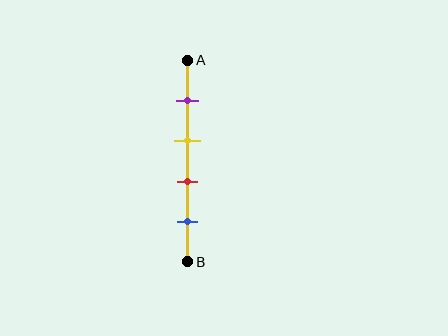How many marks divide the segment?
There are 4 marks dividing the segment.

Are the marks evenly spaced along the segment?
Yes, the marks are approximately evenly spaced.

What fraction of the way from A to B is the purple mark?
The purple mark is approximately 20% (0.2) of the way from A to B.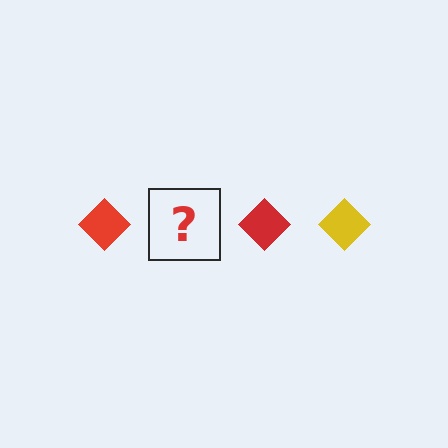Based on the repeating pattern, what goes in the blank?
The blank should be a yellow diamond.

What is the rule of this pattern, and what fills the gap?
The rule is that the pattern cycles through red, yellow diamonds. The gap should be filled with a yellow diamond.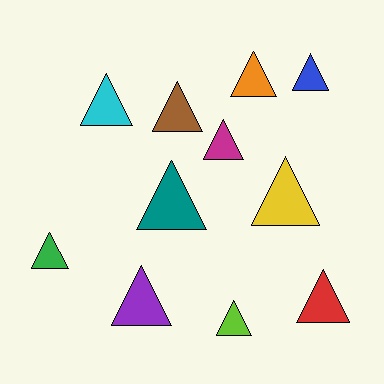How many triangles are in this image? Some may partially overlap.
There are 11 triangles.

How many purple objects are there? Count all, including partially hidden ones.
There is 1 purple object.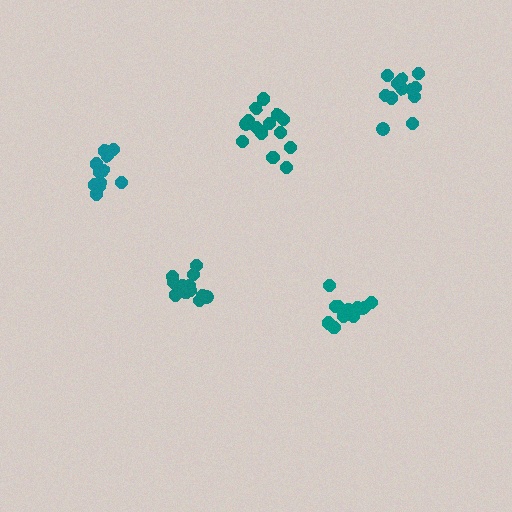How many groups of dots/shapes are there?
There are 5 groups.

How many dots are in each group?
Group 1: 12 dots, Group 2: 13 dots, Group 3: 15 dots, Group 4: 11 dots, Group 5: 14 dots (65 total).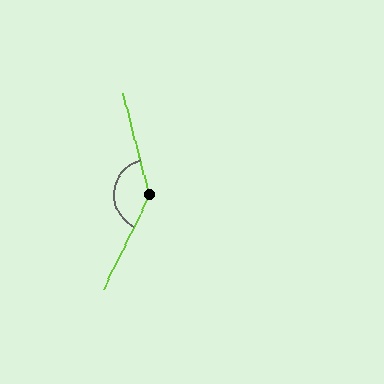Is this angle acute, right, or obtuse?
It is obtuse.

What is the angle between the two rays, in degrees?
Approximately 139 degrees.